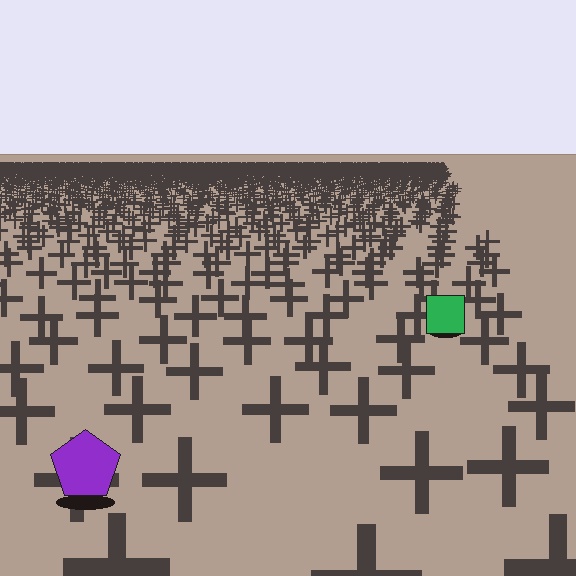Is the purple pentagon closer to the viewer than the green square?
Yes. The purple pentagon is closer — you can tell from the texture gradient: the ground texture is coarser near it.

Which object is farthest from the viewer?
The green square is farthest from the viewer. It appears smaller and the ground texture around it is denser.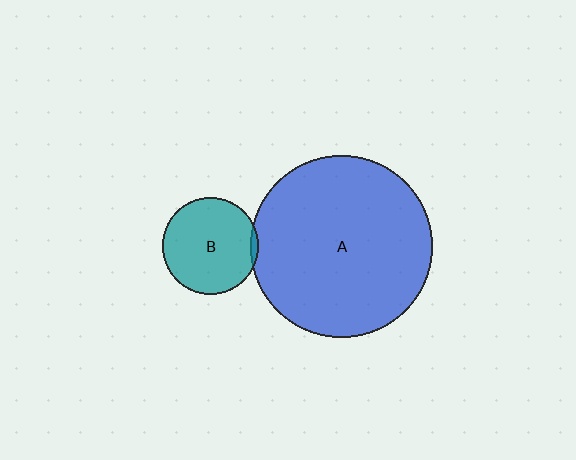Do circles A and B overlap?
Yes.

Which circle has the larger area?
Circle A (blue).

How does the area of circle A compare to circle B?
Approximately 3.6 times.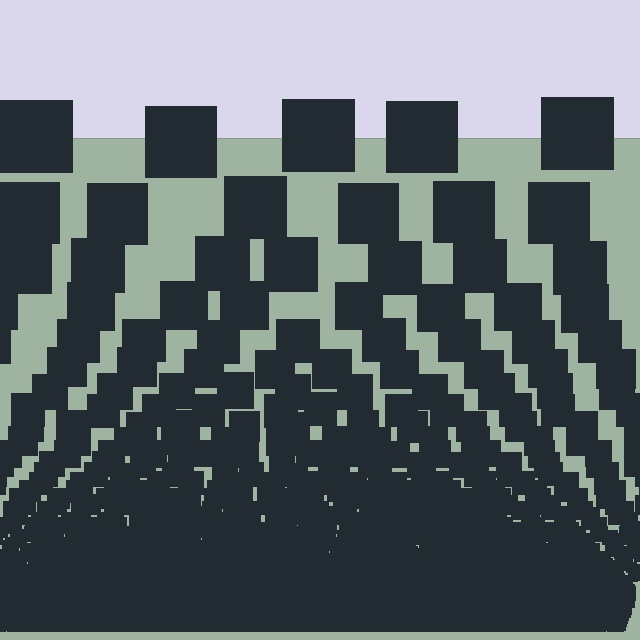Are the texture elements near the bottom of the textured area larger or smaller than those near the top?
Smaller. The gradient is inverted — elements near the bottom are smaller and denser.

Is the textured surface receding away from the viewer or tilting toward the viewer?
The surface appears to tilt toward the viewer. Texture elements get larger and sparser toward the top.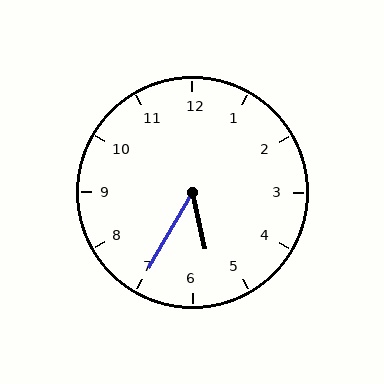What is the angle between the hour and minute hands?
Approximately 42 degrees.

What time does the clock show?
5:35.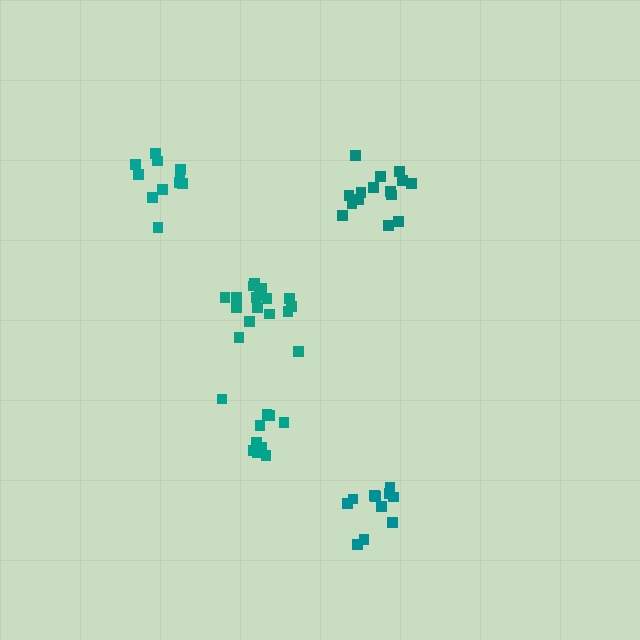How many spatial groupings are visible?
There are 5 spatial groupings.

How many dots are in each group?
Group 1: 17 dots, Group 2: 12 dots, Group 3: 11 dots, Group 4: 11 dots, Group 5: 15 dots (66 total).